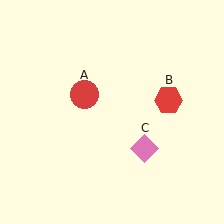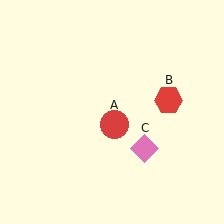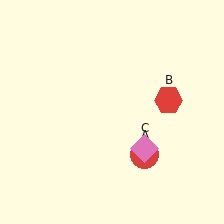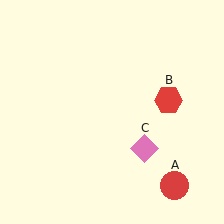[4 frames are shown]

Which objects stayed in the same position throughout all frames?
Red hexagon (object B) and pink diamond (object C) remained stationary.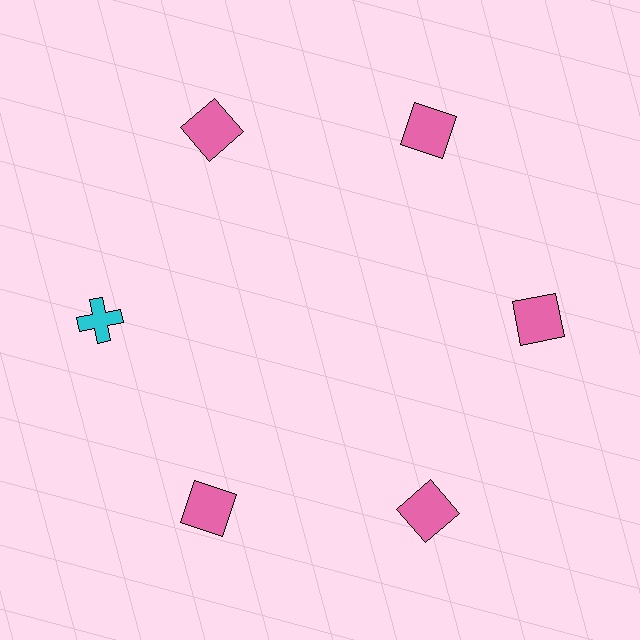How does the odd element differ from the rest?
It differs in both color (cyan instead of pink) and shape (cross instead of square).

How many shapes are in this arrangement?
There are 6 shapes arranged in a ring pattern.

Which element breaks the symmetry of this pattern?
The cyan cross at roughly the 9 o'clock position breaks the symmetry. All other shapes are pink squares.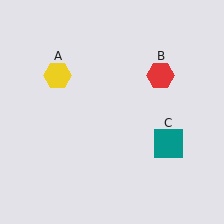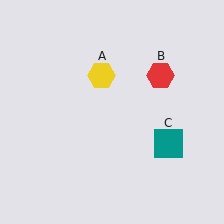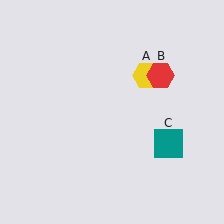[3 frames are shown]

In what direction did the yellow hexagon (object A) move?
The yellow hexagon (object A) moved right.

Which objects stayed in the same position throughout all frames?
Red hexagon (object B) and teal square (object C) remained stationary.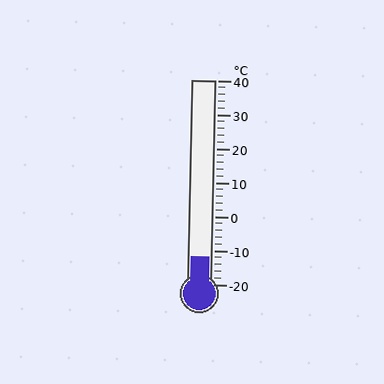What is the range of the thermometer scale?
The thermometer scale ranges from -20°C to 40°C.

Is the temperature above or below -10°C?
The temperature is below -10°C.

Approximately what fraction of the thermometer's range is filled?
The thermometer is filled to approximately 15% of its range.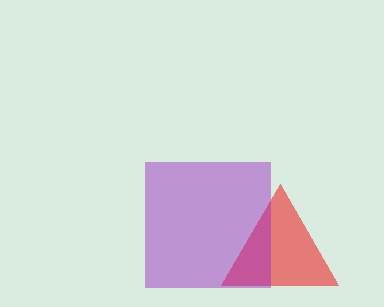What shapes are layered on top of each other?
The layered shapes are: a red triangle, a purple square.